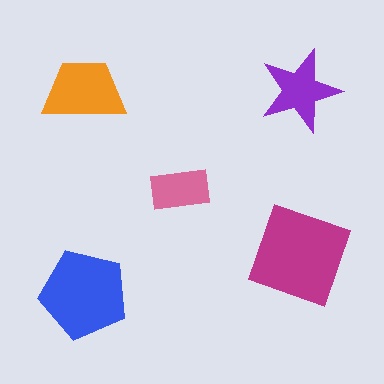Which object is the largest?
The magenta square.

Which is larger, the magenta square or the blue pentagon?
The magenta square.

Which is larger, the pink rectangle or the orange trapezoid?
The orange trapezoid.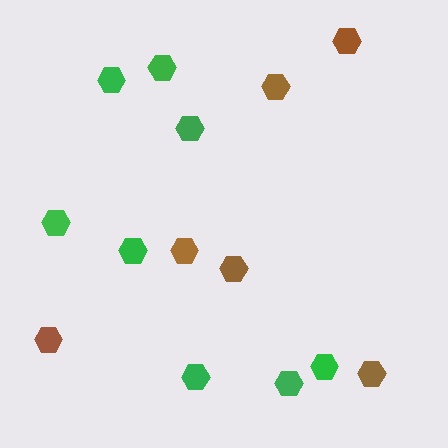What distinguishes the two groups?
There are 2 groups: one group of green hexagons (8) and one group of brown hexagons (6).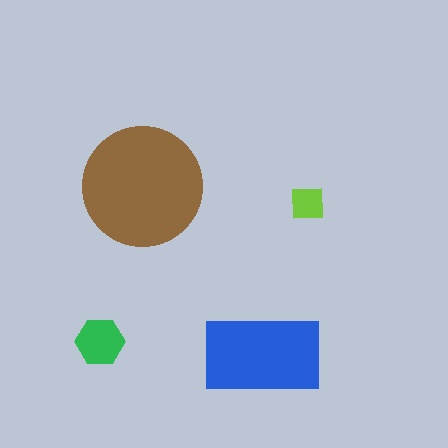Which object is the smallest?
The lime square.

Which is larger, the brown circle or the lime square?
The brown circle.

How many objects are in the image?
There are 4 objects in the image.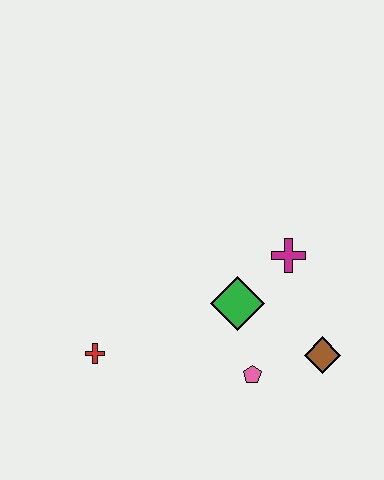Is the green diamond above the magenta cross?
No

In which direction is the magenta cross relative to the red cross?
The magenta cross is to the right of the red cross.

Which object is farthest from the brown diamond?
The red cross is farthest from the brown diamond.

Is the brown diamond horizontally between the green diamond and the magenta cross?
No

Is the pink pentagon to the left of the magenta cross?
Yes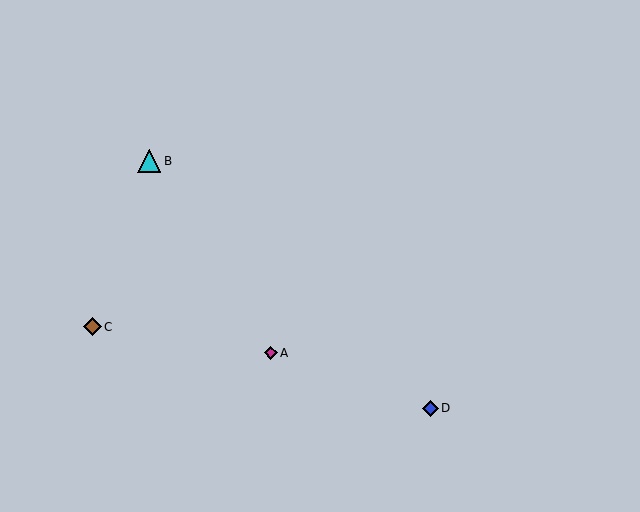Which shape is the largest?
The cyan triangle (labeled B) is the largest.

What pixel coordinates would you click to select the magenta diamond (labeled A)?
Click at (271, 353) to select the magenta diamond A.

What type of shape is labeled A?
Shape A is a magenta diamond.